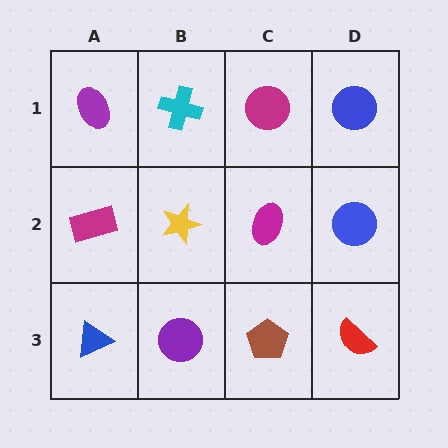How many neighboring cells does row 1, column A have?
2.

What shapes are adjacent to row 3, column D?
A blue circle (row 2, column D), a brown pentagon (row 3, column C).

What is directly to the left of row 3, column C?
A purple circle.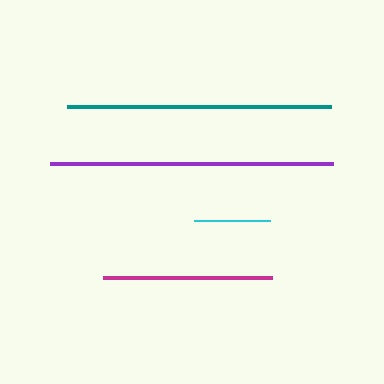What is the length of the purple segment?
The purple segment is approximately 283 pixels long.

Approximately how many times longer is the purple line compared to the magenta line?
The purple line is approximately 1.7 times the length of the magenta line.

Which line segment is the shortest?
The cyan line is the shortest at approximately 76 pixels.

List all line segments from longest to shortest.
From longest to shortest: purple, teal, magenta, cyan.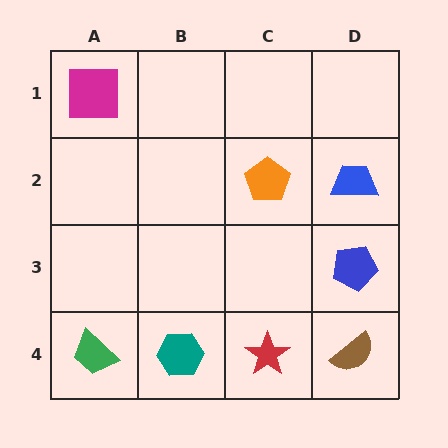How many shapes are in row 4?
4 shapes.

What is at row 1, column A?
A magenta square.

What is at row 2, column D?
A blue trapezoid.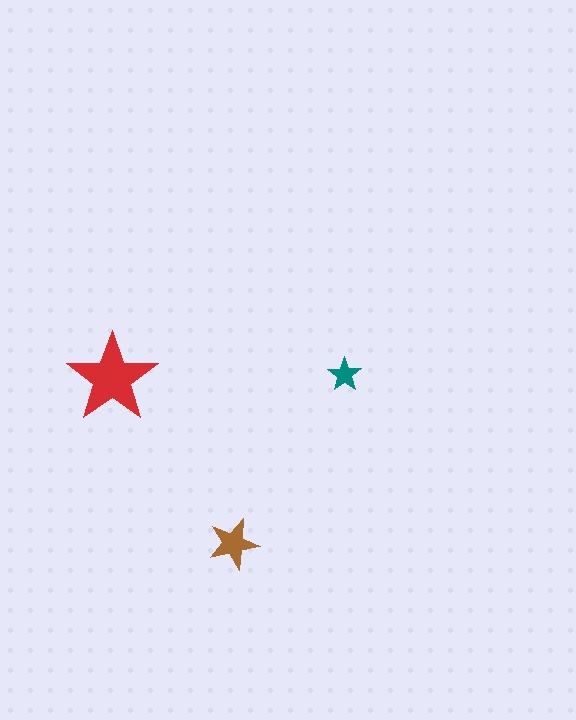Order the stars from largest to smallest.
the red one, the brown one, the teal one.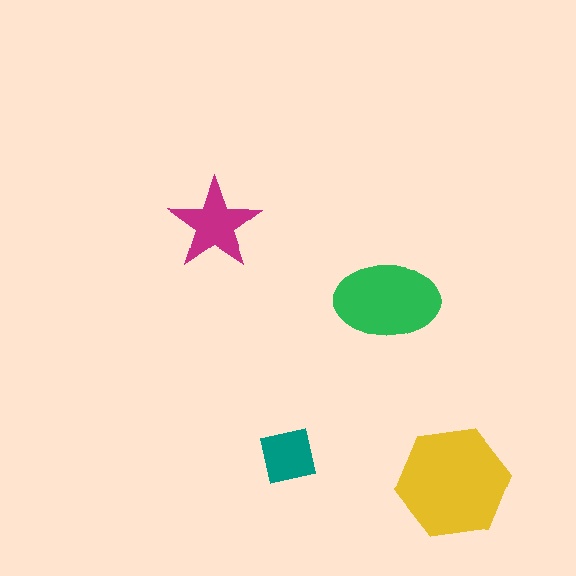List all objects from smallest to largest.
The teal square, the magenta star, the green ellipse, the yellow hexagon.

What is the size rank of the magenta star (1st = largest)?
3rd.